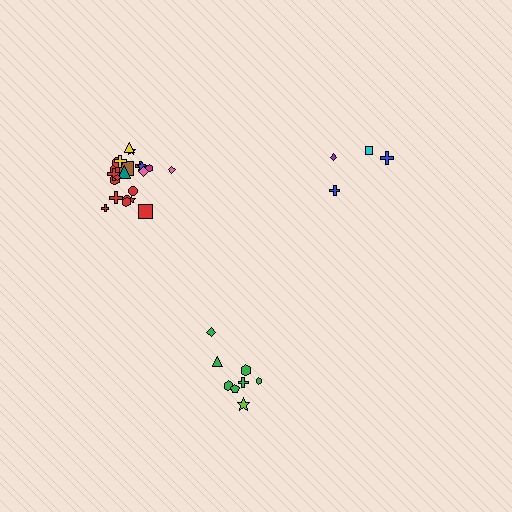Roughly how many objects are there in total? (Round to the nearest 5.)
Roughly 35 objects in total.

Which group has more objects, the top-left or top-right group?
The top-left group.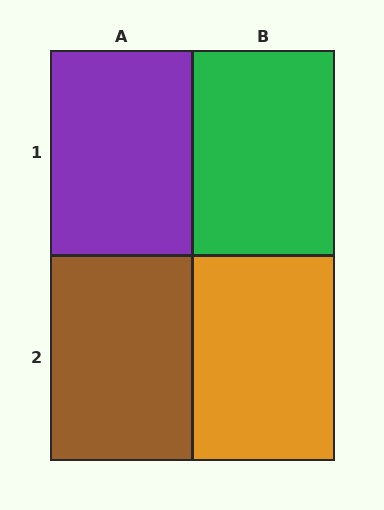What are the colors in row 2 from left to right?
Brown, orange.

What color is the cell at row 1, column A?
Purple.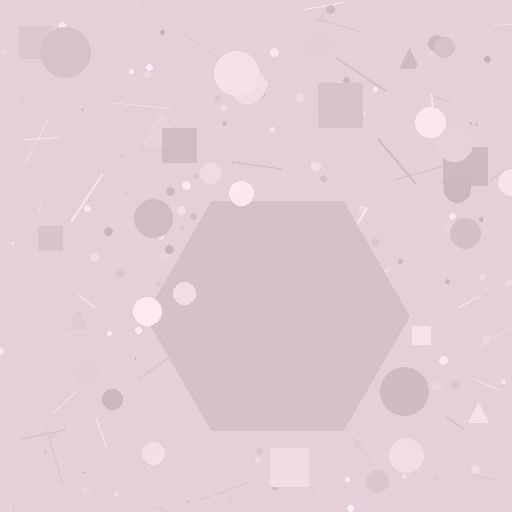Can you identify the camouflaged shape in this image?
The camouflaged shape is a hexagon.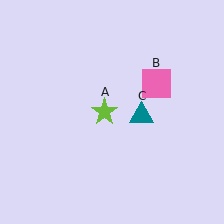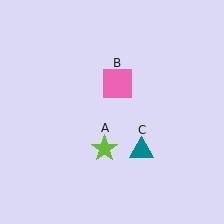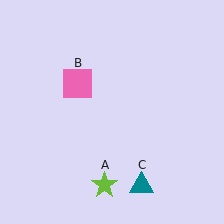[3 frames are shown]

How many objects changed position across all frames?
3 objects changed position: lime star (object A), pink square (object B), teal triangle (object C).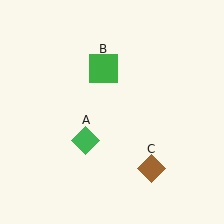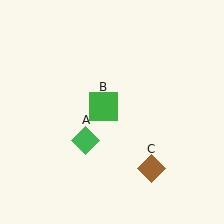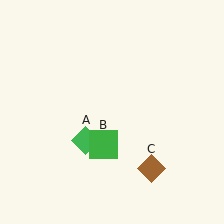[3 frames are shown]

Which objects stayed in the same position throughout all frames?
Green diamond (object A) and brown diamond (object C) remained stationary.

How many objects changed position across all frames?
1 object changed position: green square (object B).